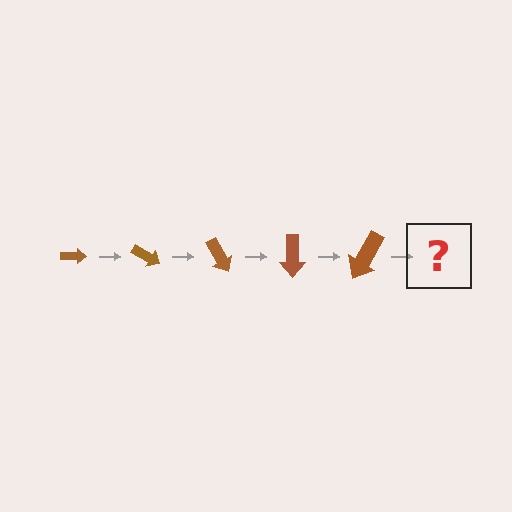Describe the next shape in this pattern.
It should be an arrow, larger than the previous one and rotated 150 degrees from the start.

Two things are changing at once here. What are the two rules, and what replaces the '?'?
The two rules are that the arrow grows larger each step and it rotates 30 degrees each step. The '?' should be an arrow, larger than the previous one and rotated 150 degrees from the start.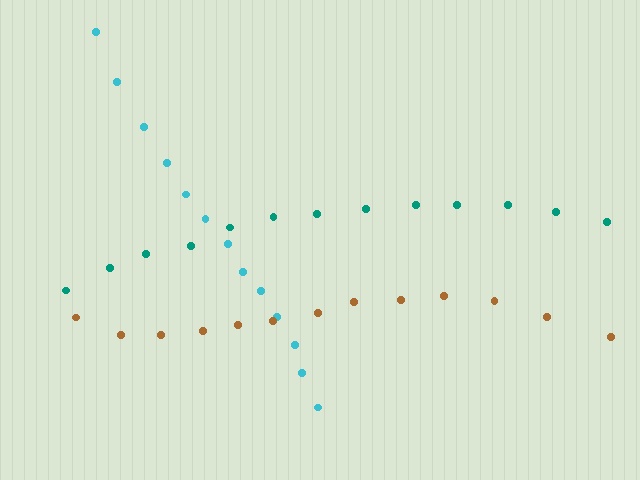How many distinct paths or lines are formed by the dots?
There are 3 distinct paths.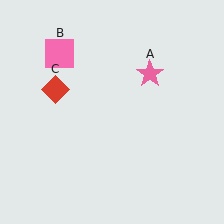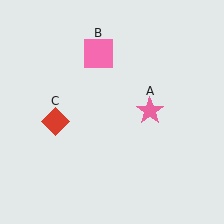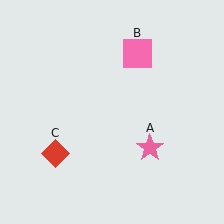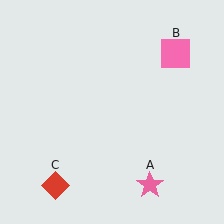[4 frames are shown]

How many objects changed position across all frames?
3 objects changed position: pink star (object A), pink square (object B), red diamond (object C).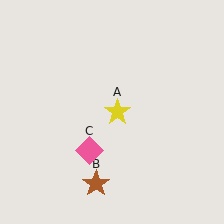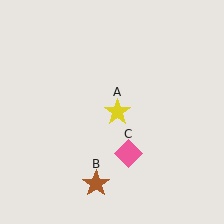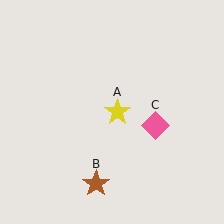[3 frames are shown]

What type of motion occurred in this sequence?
The pink diamond (object C) rotated counterclockwise around the center of the scene.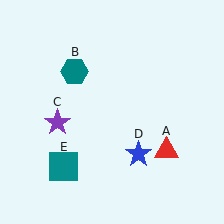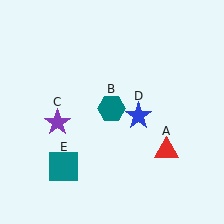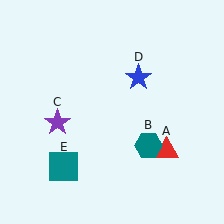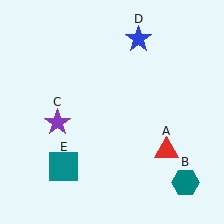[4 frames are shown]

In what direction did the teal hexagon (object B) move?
The teal hexagon (object B) moved down and to the right.